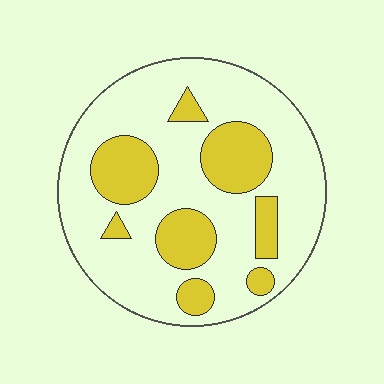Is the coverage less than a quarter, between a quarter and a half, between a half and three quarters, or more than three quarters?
Between a quarter and a half.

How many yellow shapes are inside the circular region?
8.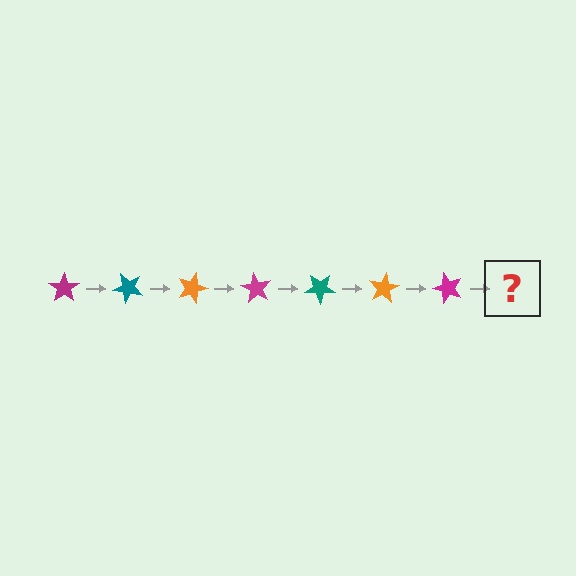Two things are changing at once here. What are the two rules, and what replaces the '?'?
The two rules are that it rotates 45 degrees each step and the color cycles through magenta, teal, and orange. The '?' should be a teal star, rotated 315 degrees from the start.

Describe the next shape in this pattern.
It should be a teal star, rotated 315 degrees from the start.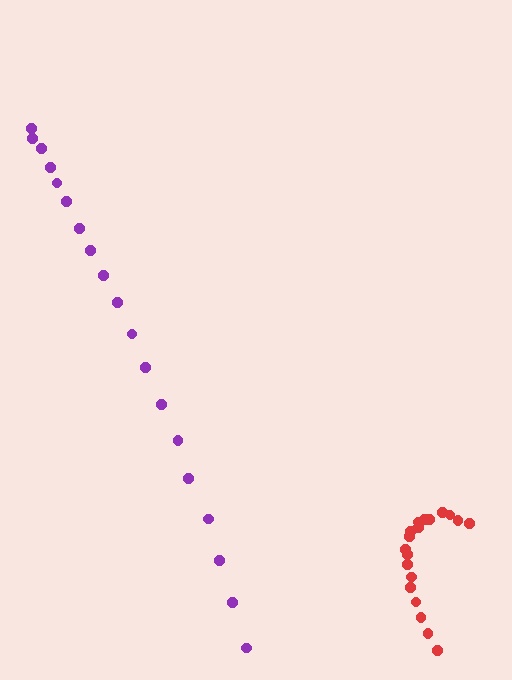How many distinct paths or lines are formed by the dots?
There are 2 distinct paths.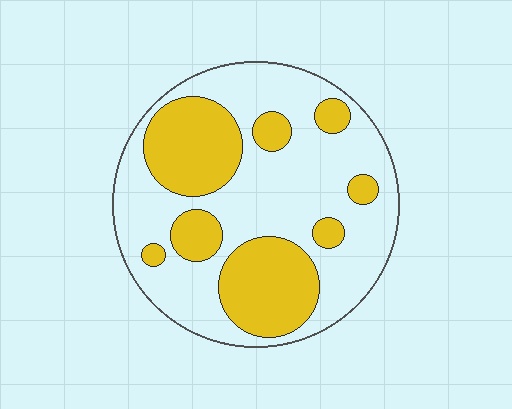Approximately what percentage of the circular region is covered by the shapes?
Approximately 35%.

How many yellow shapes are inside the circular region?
8.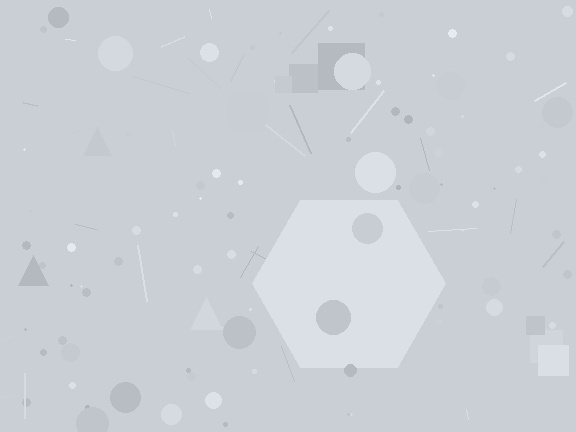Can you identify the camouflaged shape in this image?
The camouflaged shape is a hexagon.